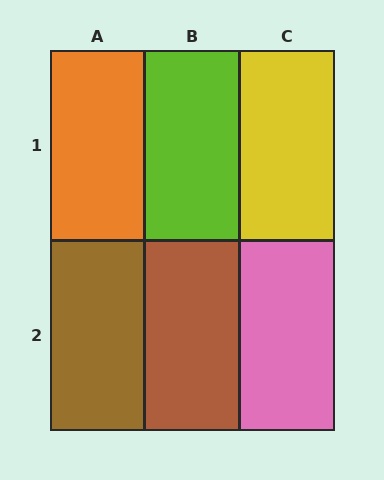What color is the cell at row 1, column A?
Orange.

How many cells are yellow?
1 cell is yellow.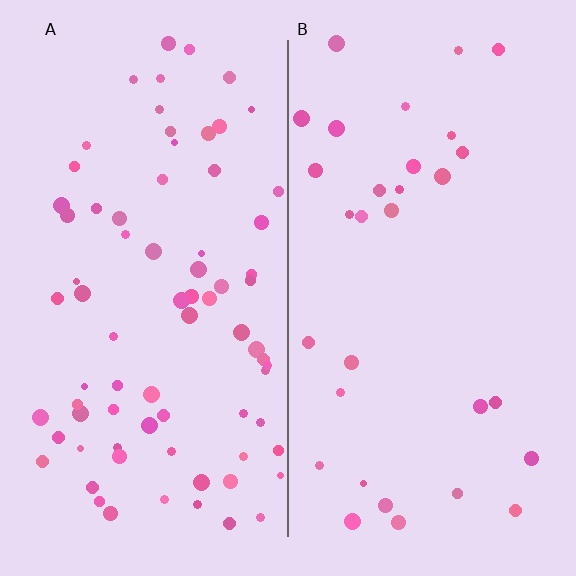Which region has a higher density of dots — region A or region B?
A (the left).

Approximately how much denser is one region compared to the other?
Approximately 2.4× — region A over region B.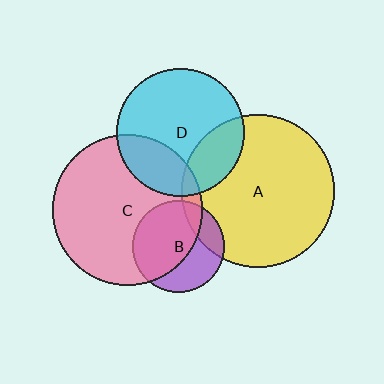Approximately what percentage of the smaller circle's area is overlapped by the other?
Approximately 5%.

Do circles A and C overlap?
Yes.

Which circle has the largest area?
Circle A (yellow).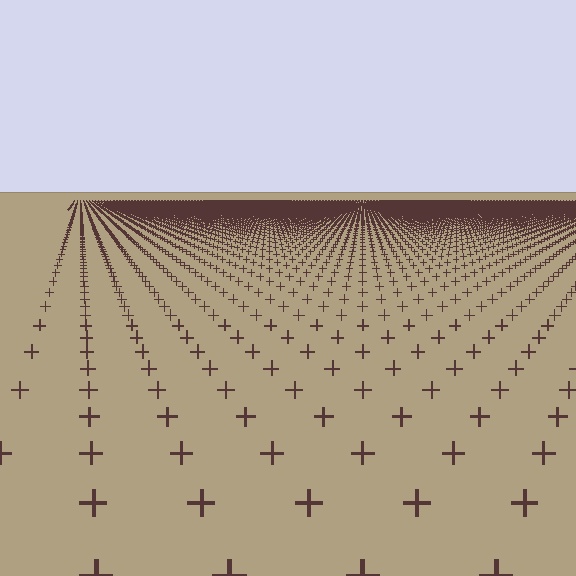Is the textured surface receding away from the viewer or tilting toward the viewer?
The surface is receding away from the viewer. Texture elements get smaller and denser toward the top.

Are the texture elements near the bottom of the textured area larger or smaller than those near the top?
Larger. Near the bottom, elements are closer to the viewer and appear at a bigger on-screen size.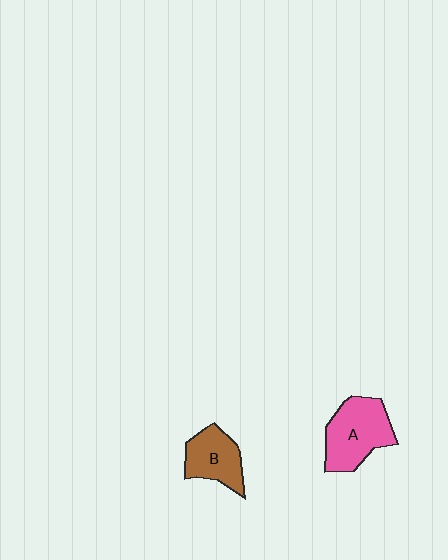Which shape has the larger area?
Shape A (pink).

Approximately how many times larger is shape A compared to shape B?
Approximately 1.4 times.